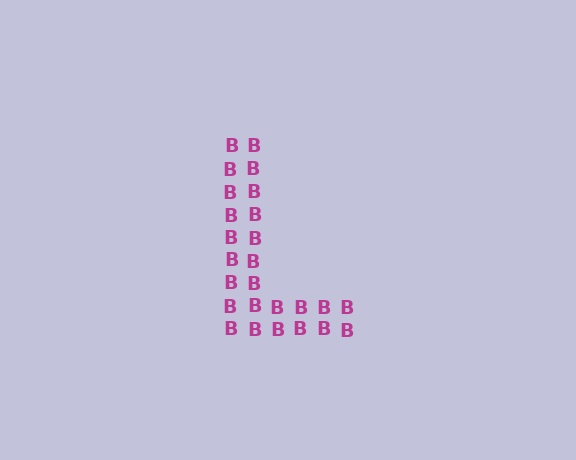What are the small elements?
The small elements are letter B's.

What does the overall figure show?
The overall figure shows the letter L.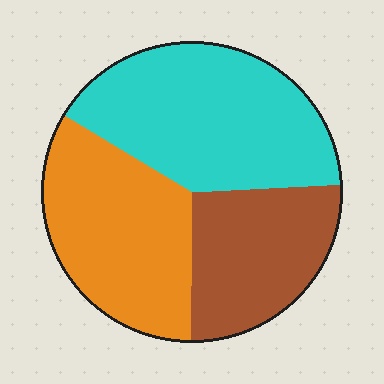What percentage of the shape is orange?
Orange covers 34% of the shape.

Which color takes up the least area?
Brown, at roughly 25%.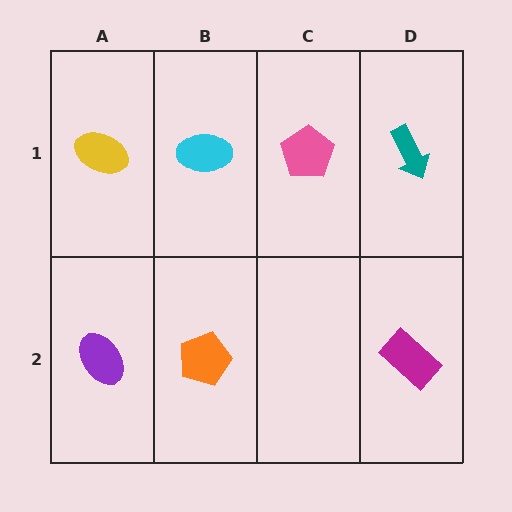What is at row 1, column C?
A pink pentagon.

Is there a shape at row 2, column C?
No, that cell is empty.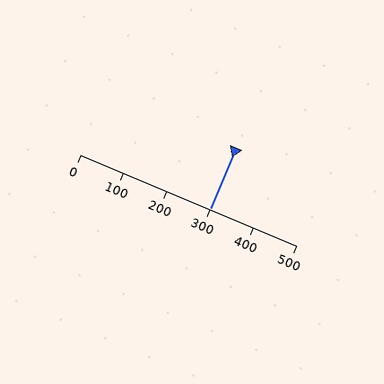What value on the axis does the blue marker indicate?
The marker indicates approximately 300.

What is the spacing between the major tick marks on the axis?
The major ticks are spaced 100 apart.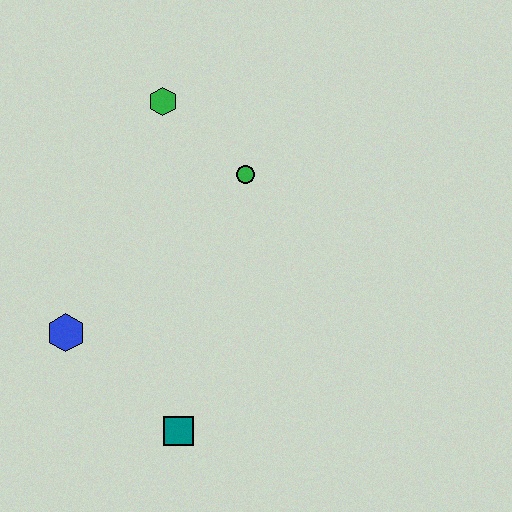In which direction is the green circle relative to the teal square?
The green circle is above the teal square.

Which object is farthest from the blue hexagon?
The green hexagon is farthest from the blue hexagon.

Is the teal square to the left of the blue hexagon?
No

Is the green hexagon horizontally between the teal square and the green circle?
No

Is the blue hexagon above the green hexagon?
No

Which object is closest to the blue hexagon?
The teal square is closest to the blue hexagon.